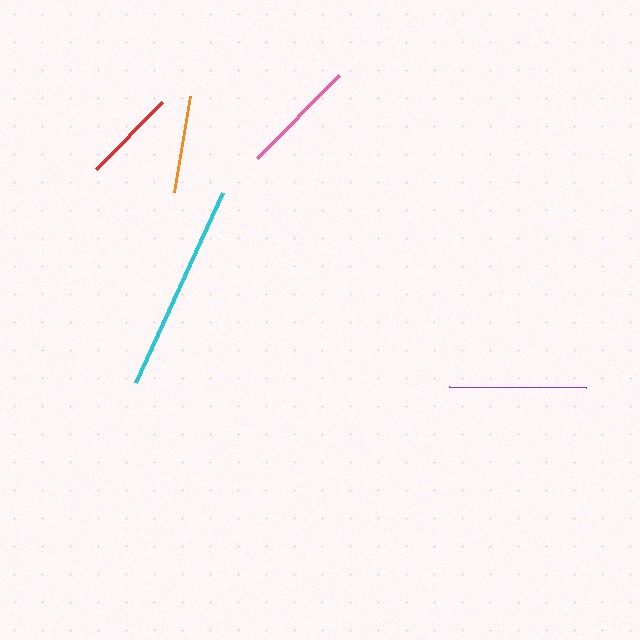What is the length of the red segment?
The red segment is approximately 94 pixels long.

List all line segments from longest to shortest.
From longest to shortest: cyan, purple, pink, orange, red.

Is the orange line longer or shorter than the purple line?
The purple line is longer than the orange line.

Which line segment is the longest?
The cyan line is the longest at approximately 208 pixels.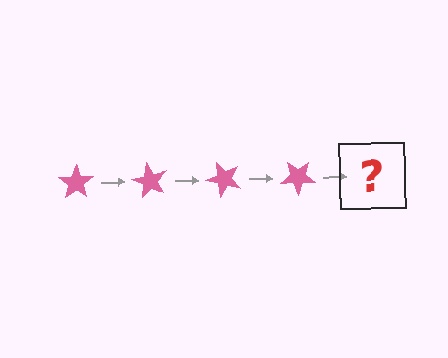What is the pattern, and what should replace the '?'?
The pattern is that the star rotates 60 degrees each step. The '?' should be a pink star rotated 240 degrees.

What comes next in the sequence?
The next element should be a pink star rotated 240 degrees.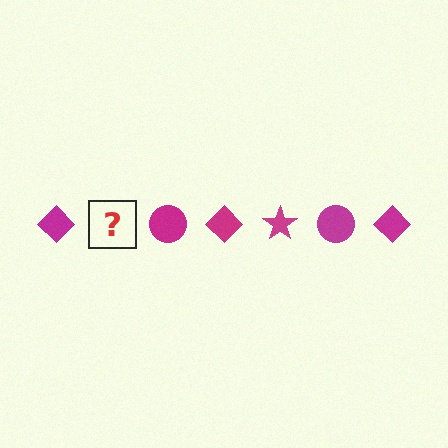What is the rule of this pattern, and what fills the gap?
The rule is that the pattern cycles through diamond, star, circle shapes in magenta. The gap should be filled with a magenta star.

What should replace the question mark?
The question mark should be replaced with a magenta star.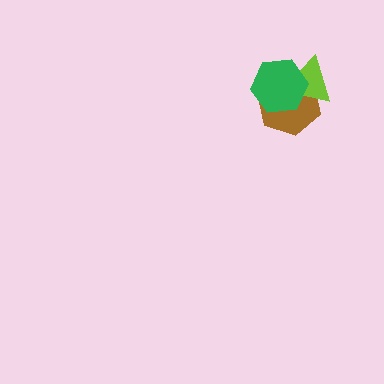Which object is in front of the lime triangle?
The green hexagon is in front of the lime triangle.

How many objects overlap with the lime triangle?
2 objects overlap with the lime triangle.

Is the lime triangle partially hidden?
Yes, it is partially covered by another shape.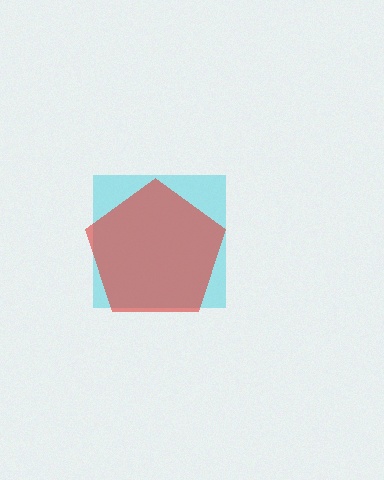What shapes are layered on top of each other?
The layered shapes are: a cyan square, a red pentagon.